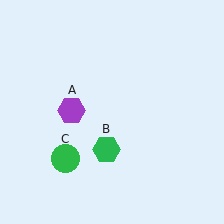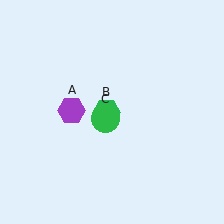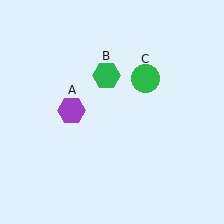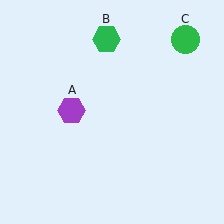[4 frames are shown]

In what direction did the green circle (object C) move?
The green circle (object C) moved up and to the right.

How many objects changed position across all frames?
2 objects changed position: green hexagon (object B), green circle (object C).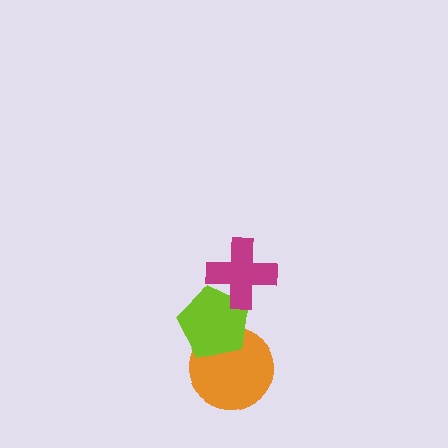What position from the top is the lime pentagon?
The lime pentagon is 2nd from the top.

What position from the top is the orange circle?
The orange circle is 3rd from the top.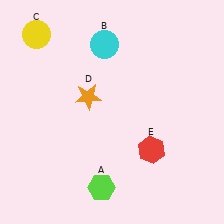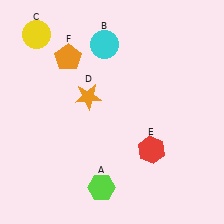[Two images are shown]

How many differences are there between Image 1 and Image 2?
There is 1 difference between the two images.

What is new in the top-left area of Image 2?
An orange pentagon (F) was added in the top-left area of Image 2.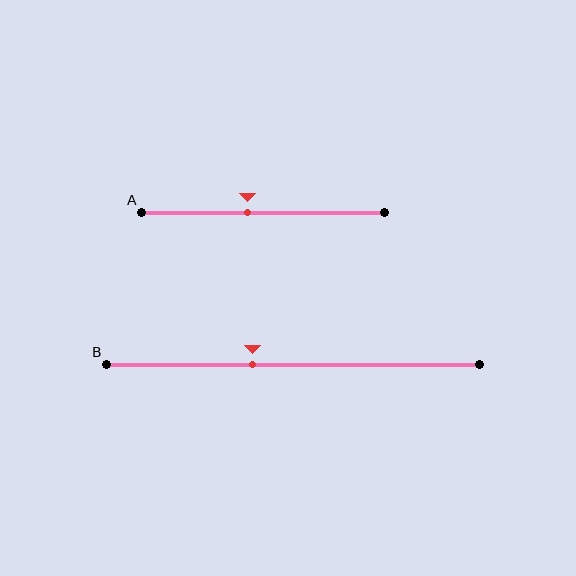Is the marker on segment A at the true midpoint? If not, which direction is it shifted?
No, the marker on segment A is shifted to the left by about 6% of the segment length.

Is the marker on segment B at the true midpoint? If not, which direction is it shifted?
No, the marker on segment B is shifted to the left by about 11% of the segment length.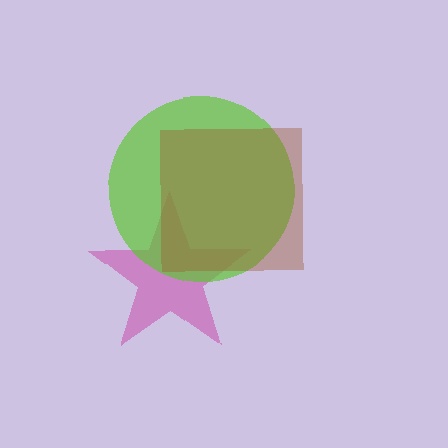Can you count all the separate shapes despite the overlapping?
Yes, there are 3 separate shapes.